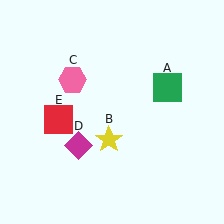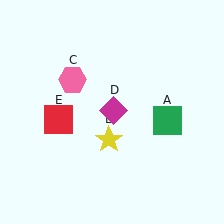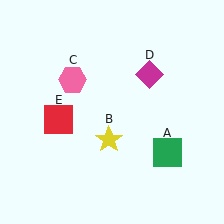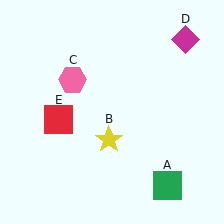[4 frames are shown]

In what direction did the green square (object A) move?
The green square (object A) moved down.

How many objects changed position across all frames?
2 objects changed position: green square (object A), magenta diamond (object D).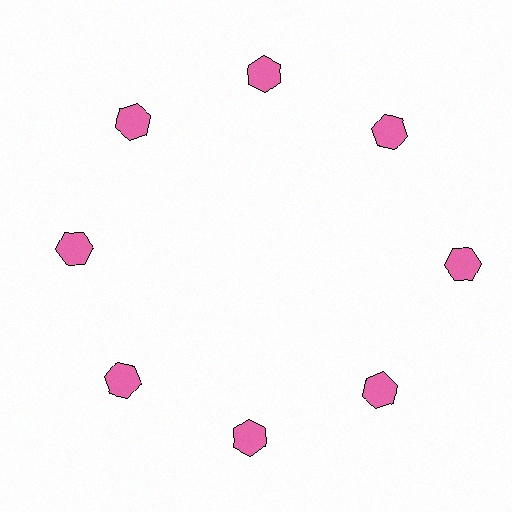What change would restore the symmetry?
The symmetry would be restored by moving it inward, back onto the ring so that all 8 hexagons sit at equal angles and equal distance from the center.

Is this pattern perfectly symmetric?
No. The 8 pink hexagons are arranged in a ring, but one element near the 3 o'clock position is pushed outward from the center, breaking the 8-fold rotational symmetry.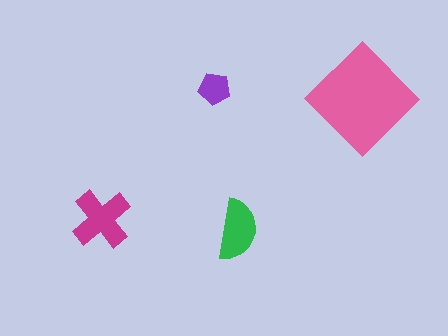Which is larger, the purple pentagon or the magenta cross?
The magenta cross.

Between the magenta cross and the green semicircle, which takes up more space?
The magenta cross.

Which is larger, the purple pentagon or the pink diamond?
The pink diamond.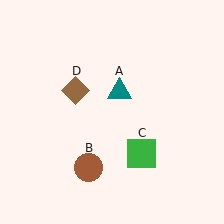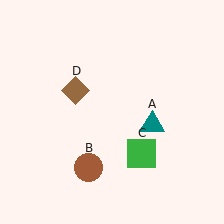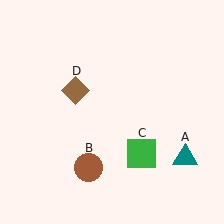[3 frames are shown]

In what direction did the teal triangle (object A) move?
The teal triangle (object A) moved down and to the right.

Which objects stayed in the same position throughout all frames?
Brown circle (object B) and green square (object C) and brown diamond (object D) remained stationary.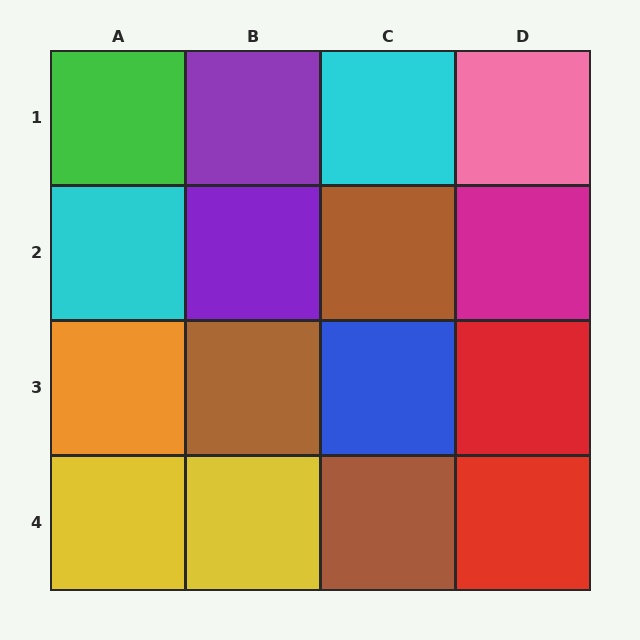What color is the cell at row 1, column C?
Cyan.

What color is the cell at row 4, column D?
Red.